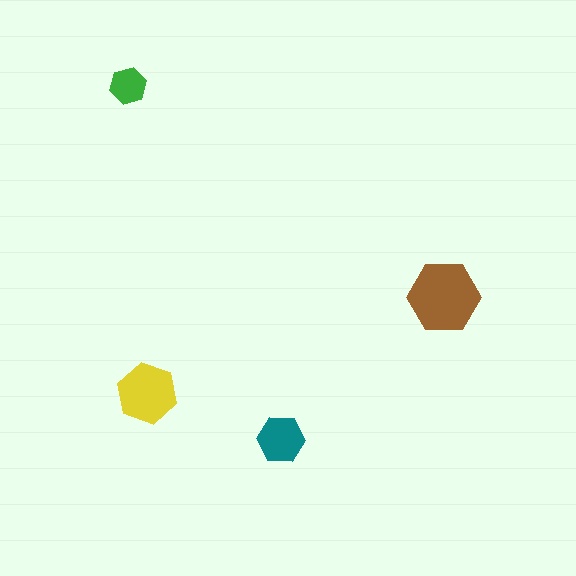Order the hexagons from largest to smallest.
the brown one, the yellow one, the teal one, the green one.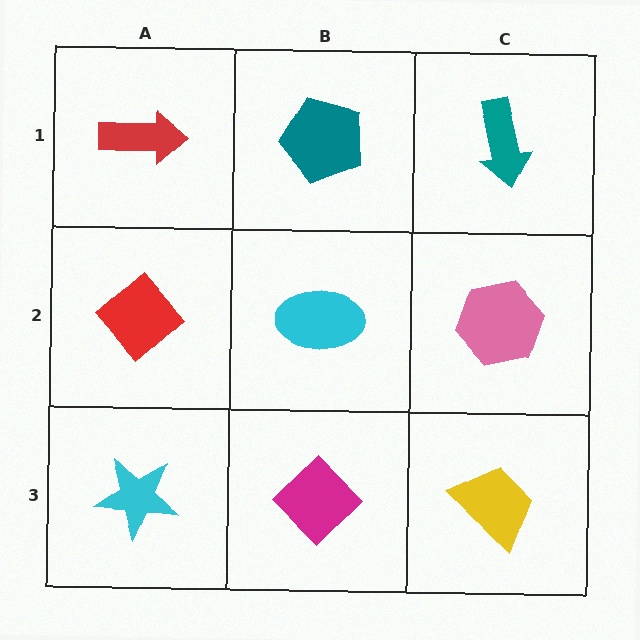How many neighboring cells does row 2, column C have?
3.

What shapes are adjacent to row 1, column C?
A pink hexagon (row 2, column C), a teal pentagon (row 1, column B).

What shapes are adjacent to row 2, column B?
A teal pentagon (row 1, column B), a magenta diamond (row 3, column B), a red diamond (row 2, column A), a pink hexagon (row 2, column C).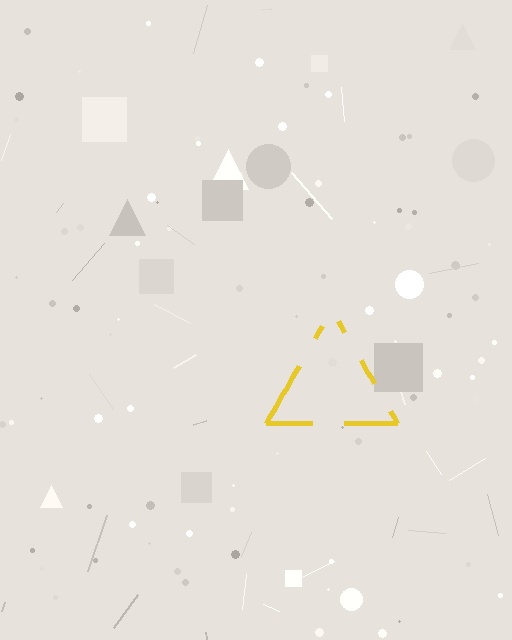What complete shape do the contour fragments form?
The contour fragments form a triangle.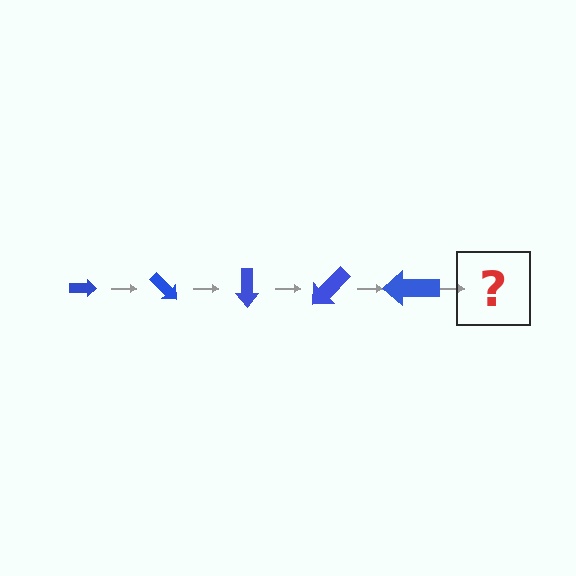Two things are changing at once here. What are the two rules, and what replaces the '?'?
The two rules are that the arrow grows larger each step and it rotates 45 degrees each step. The '?' should be an arrow, larger than the previous one and rotated 225 degrees from the start.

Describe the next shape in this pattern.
It should be an arrow, larger than the previous one and rotated 225 degrees from the start.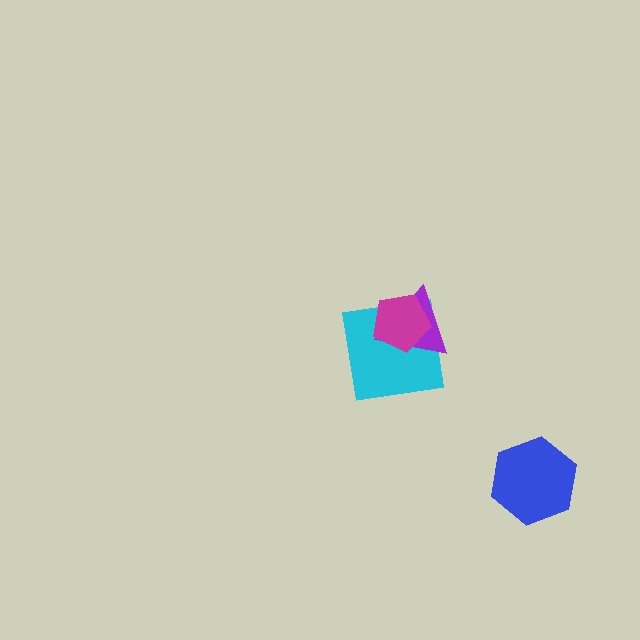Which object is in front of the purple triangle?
The magenta pentagon is in front of the purple triangle.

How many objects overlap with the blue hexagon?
0 objects overlap with the blue hexagon.